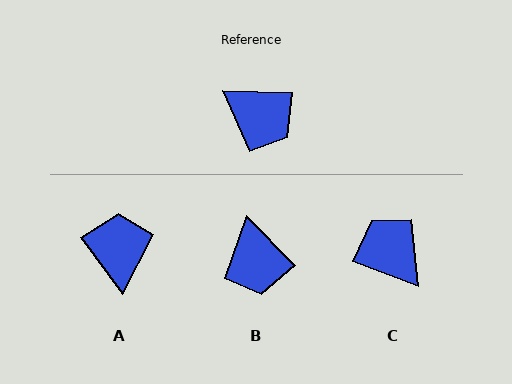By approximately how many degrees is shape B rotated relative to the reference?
Approximately 44 degrees clockwise.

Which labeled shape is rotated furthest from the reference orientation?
C, about 161 degrees away.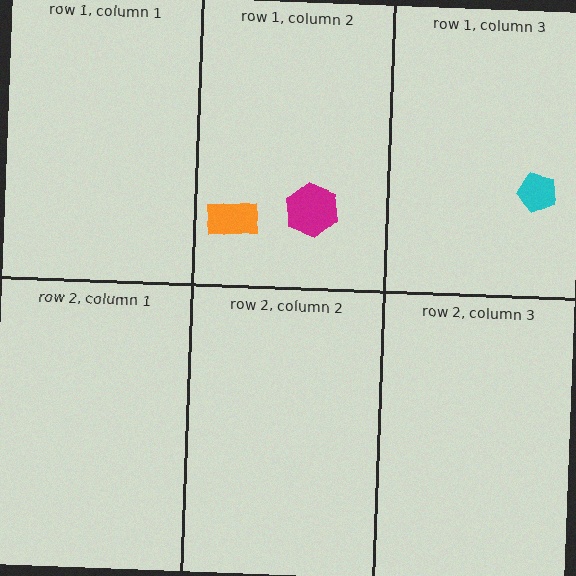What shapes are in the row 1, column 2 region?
The magenta hexagon, the orange rectangle.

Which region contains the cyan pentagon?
The row 1, column 3 region.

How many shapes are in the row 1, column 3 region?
1.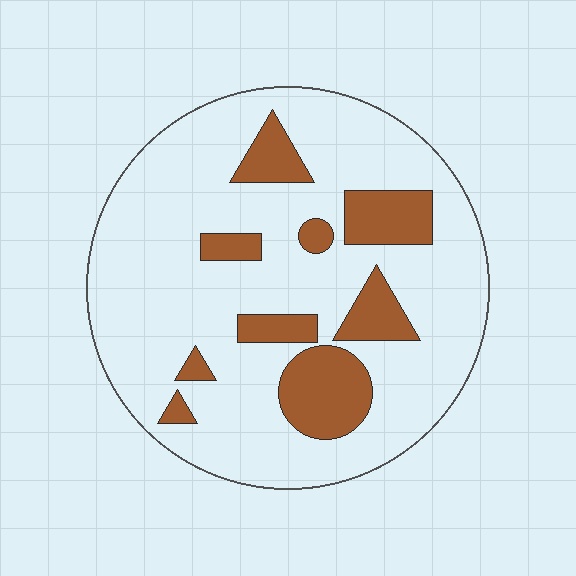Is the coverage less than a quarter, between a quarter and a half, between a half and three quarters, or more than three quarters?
Less than a quarter.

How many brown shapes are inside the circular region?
9.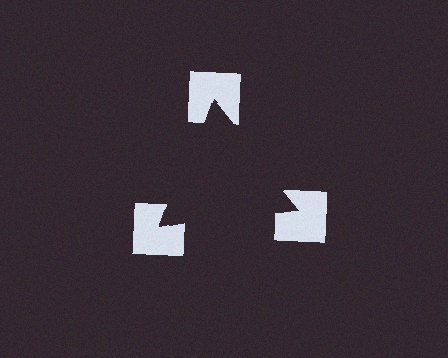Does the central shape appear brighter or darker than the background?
It typically appears slightly darker than the background, even though no actual brightness change is drawn.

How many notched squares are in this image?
There are 3 — one at each vertex of the illusory triangle.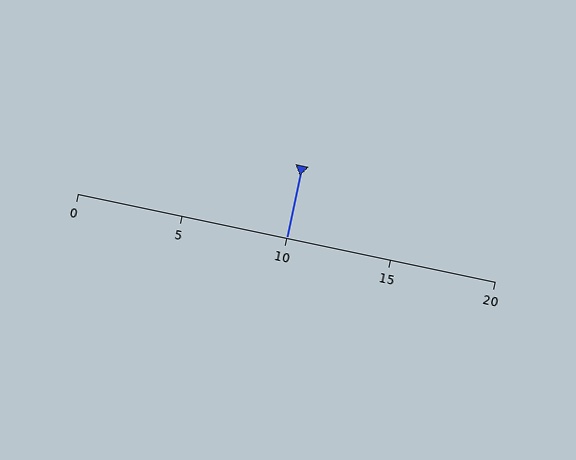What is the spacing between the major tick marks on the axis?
The major ticks are spaced 5 apart.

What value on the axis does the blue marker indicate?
The marker indicates approximately 10.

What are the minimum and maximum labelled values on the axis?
The axis runs from 0 to 20.